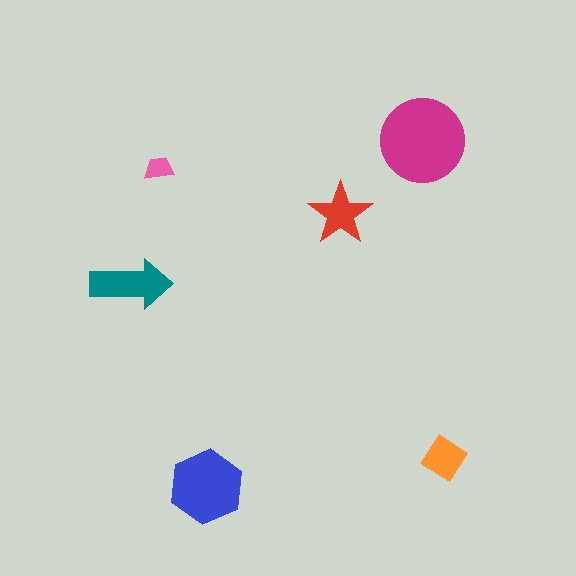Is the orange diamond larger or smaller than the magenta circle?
Smaller.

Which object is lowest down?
The blue hexagon is bottommost.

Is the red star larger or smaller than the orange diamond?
Larger.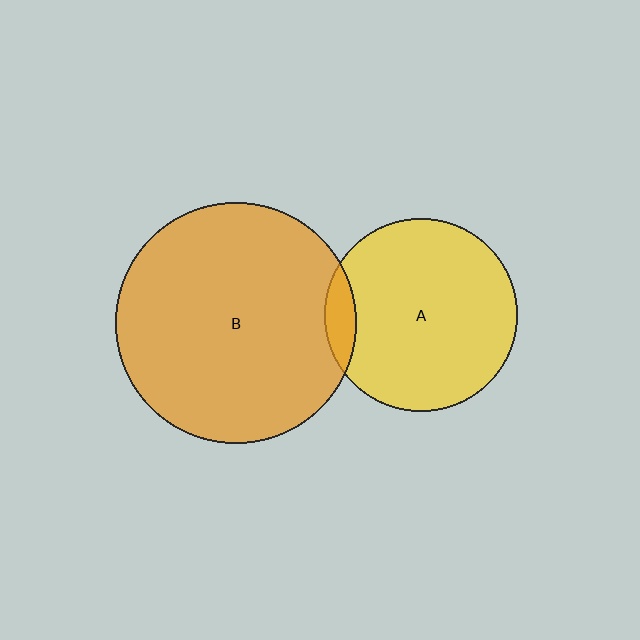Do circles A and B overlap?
Yes.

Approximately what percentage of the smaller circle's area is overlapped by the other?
Approximately 10%.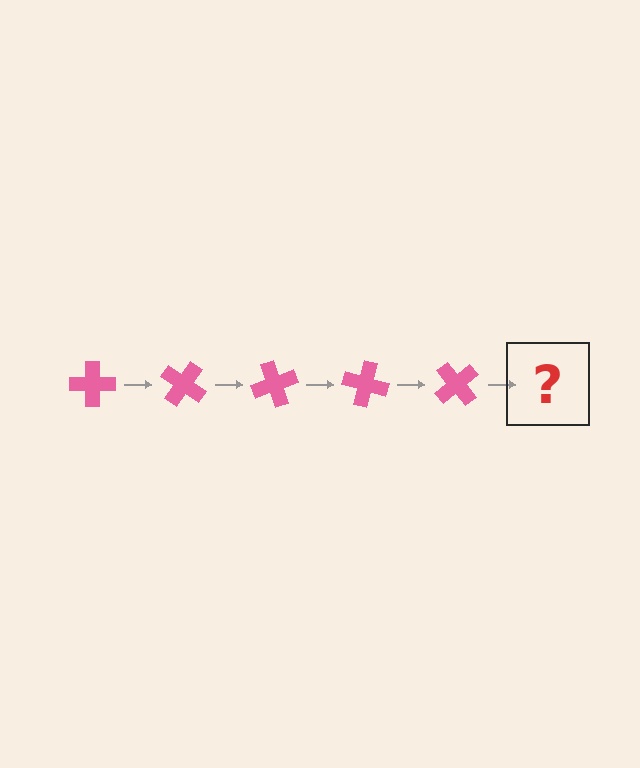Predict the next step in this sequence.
The next step is a pink cross rotated 175 degrees.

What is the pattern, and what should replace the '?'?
The pattern is that the cross rotates 35 degrees each step. The '?' should be a pink cross rotated 175 degrees.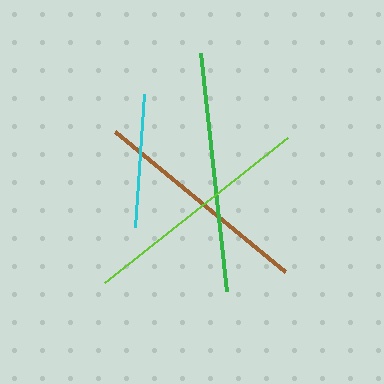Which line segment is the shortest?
The cyan line is the shortest at approximately 133 pixels.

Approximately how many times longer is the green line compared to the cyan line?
The green line is approximately 1.8 times the length of the cyan line.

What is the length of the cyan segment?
The cyan segment is approximately 133 pixels long.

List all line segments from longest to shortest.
From longest to shortest: green, lime, brown, cyan.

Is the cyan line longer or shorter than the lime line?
The lime line is longer than the cyan line.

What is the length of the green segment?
The green segment is approximately 239 pixels long.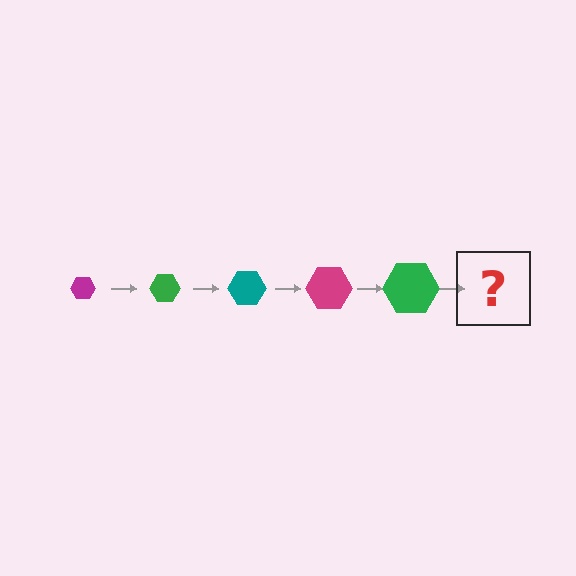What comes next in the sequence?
The next element should be a teal hexagon, larger than the previous one.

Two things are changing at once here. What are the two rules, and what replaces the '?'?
The two rules are that the hexagon grows larger each step and the color cycles through magenta, green, and teal. The '?' should be a teal hexagon, larger than the previous one.